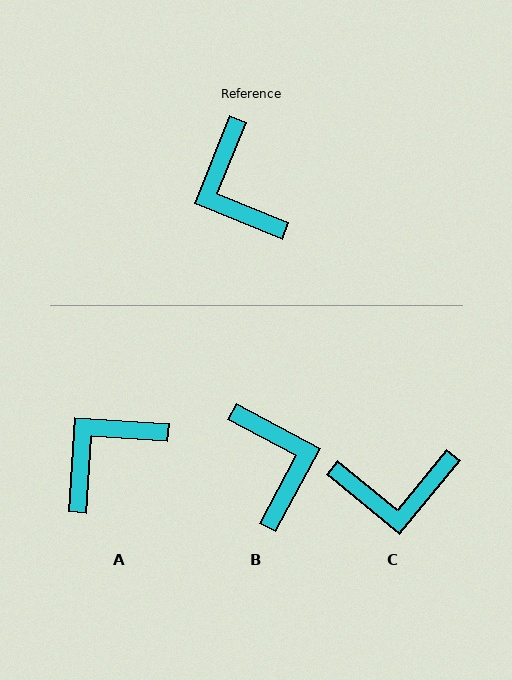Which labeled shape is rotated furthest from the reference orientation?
B, about 174 degrees away.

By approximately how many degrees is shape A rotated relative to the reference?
Approximately 72 degrees clockwise.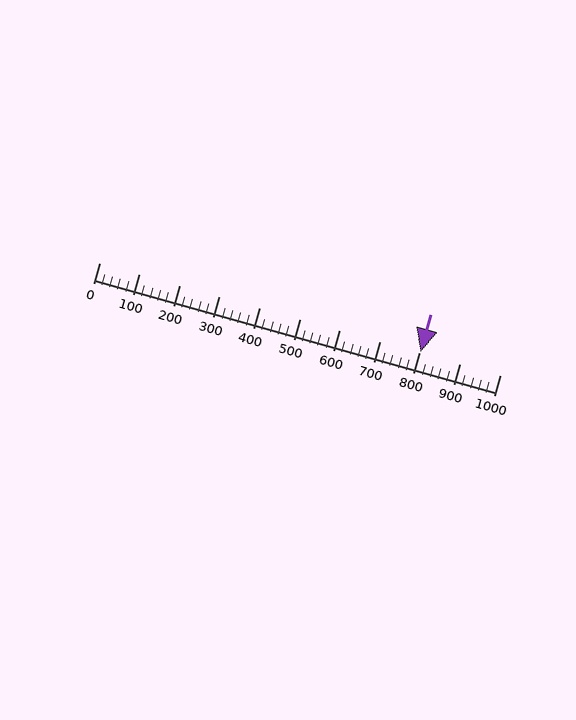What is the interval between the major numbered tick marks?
The major tick marks are spaced 100 units apart.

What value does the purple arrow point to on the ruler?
The purple arrow points to approximately 802.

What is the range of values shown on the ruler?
The ruler shows values from 0 to 1000.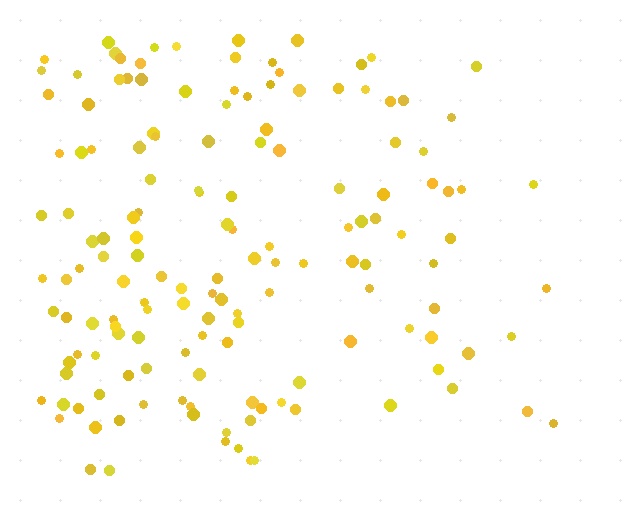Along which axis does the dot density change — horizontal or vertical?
Horizontal.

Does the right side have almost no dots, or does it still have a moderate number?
Still a moderate number, just noticeably fewer than the left.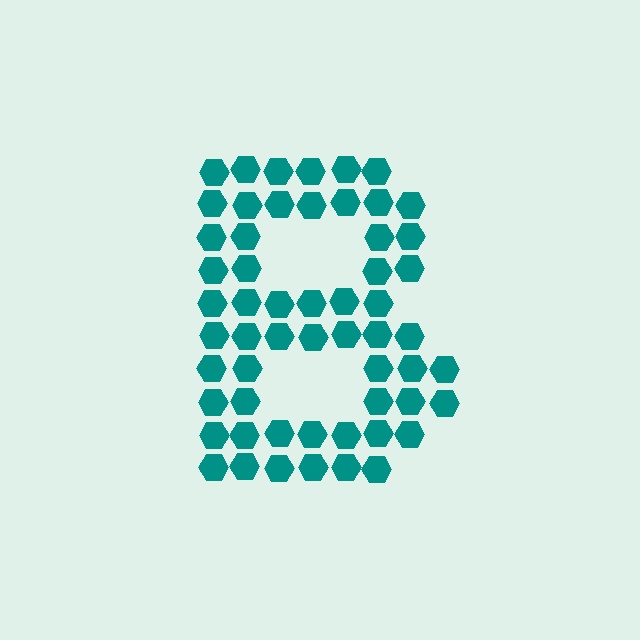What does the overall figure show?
The overall figure shows the letter B.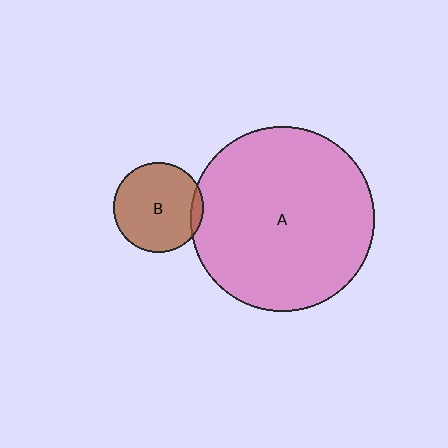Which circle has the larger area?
Circle A (pink).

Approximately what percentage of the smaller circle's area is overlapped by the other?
Approximately 5%.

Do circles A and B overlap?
Yes.